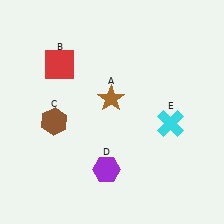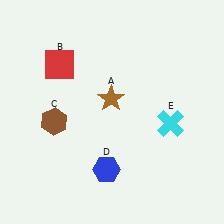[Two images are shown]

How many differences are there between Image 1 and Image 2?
There is 1 difference between the two images.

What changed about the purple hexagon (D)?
In Image 1, D is purple. In Image 2, it changed to blue.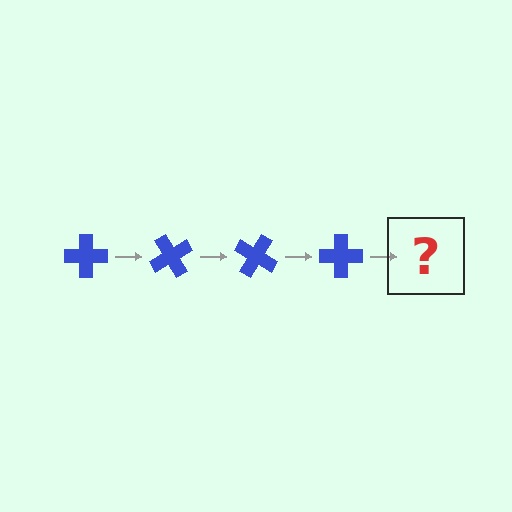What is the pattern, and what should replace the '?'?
The pattern is that the cross rotates 60 degrees each step. The '?' should be a blue cross rotated 240 degrees.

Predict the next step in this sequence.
The next step is a blue cross rotated 240 degrees.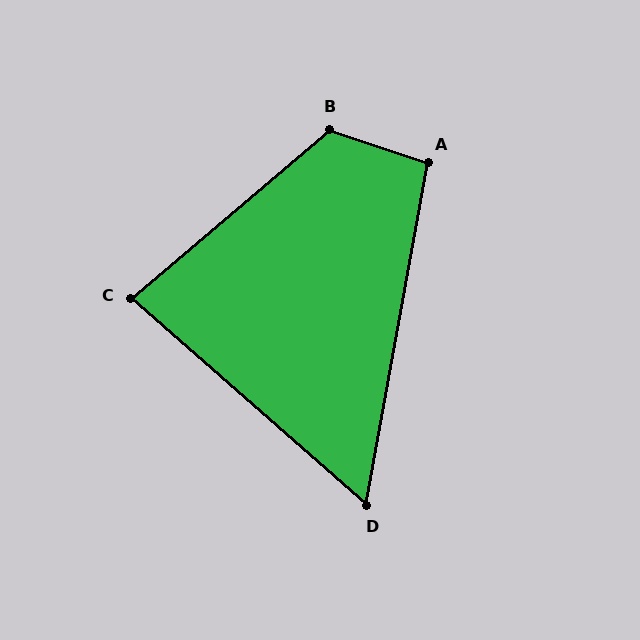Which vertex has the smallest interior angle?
D, at approximately 59 degrees.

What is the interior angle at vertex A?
Approximately 98 degrees (obtuse).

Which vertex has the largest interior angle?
B, at approximately 121 degrees.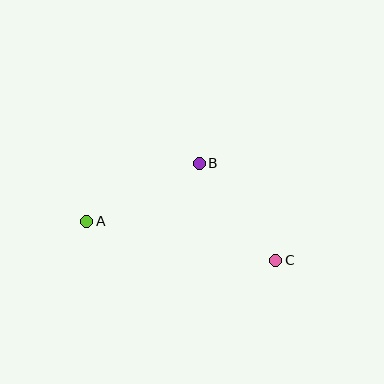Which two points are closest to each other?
Points B and C are closest to each other.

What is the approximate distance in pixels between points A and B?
The distance between A and B is approximately 126 pixels.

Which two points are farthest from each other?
Points A and C are farthest from each other.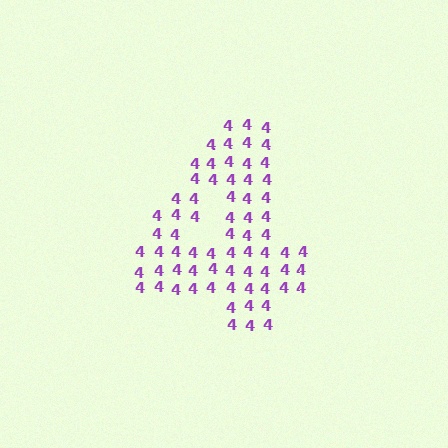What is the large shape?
The large shape is the digit 4.